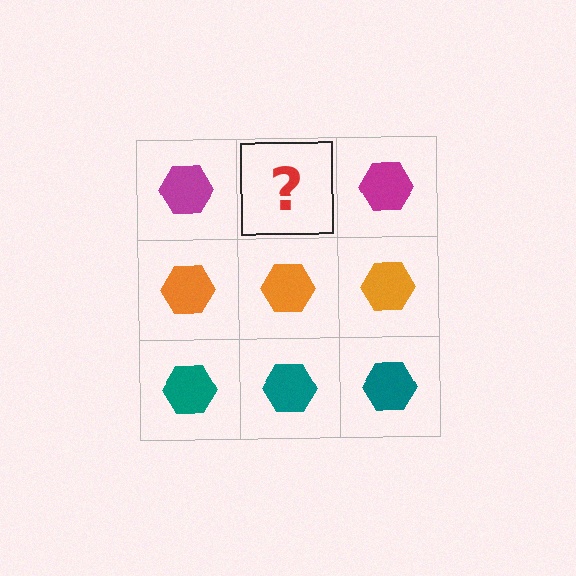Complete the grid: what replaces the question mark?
The question mark should be replaced with a magenta hexagon.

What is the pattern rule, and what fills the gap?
The rule is that each row has a consistent color. The gap should be filled with a magenta hexagon.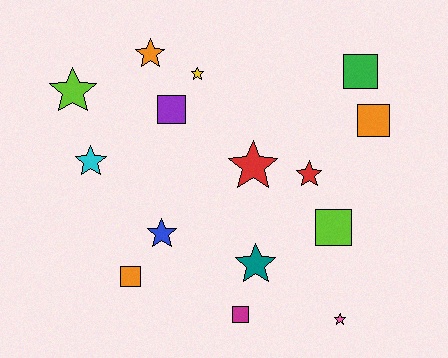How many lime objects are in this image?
There are 2 lime objects.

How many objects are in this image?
There are 15 objects.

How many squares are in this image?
There are 6 squares.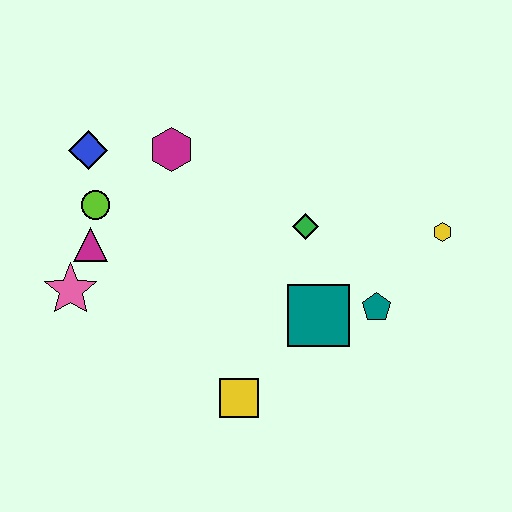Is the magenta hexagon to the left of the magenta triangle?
No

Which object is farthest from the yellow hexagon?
The pink star is farthest from the yellow hexagon.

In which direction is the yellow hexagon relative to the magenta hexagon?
The yellow hexagon is to the right of the magenta hexagon.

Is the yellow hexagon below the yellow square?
No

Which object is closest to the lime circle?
The magenta triangle is closest to the lime circle.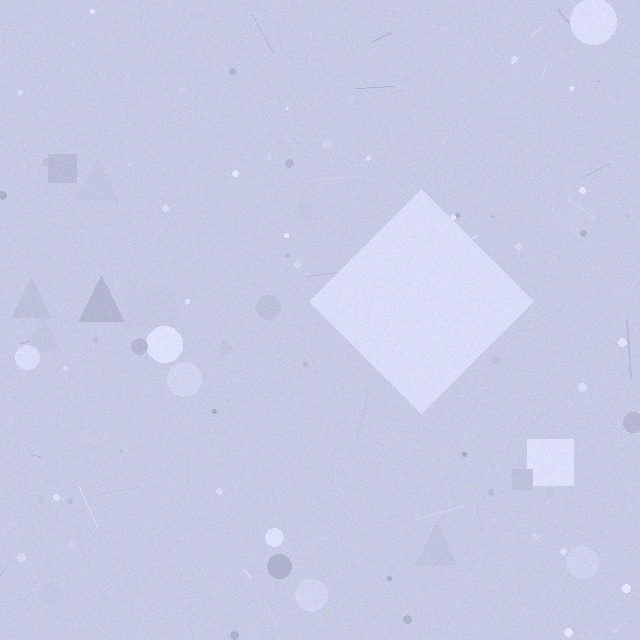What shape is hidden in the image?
A diamond is hidden in the image.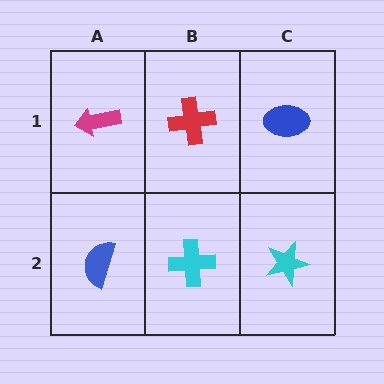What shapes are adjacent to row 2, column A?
A magenta arrow (row 1, column A), a cyan cross (row 2, column B).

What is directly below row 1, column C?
A cyan star.